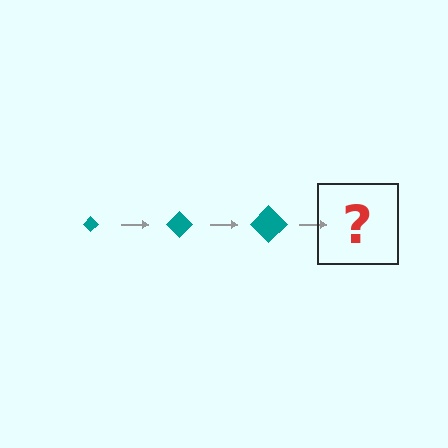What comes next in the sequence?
The next element should be a teal diamond, larger than the previous one.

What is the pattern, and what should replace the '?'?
The pattern is that the diamond gets progressively larger each step. The '?' should be a teal diamond, larger than the previous one.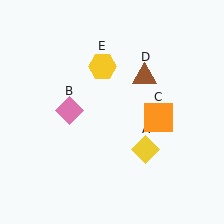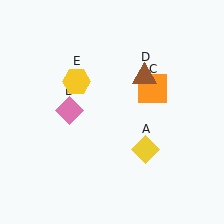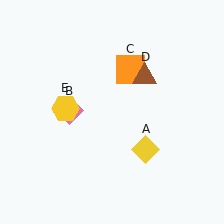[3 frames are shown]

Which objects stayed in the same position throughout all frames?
Yellow diamond (object A) and pink diamond (object B) and brown triangle (object D) remained stationary.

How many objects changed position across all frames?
2 objects changed position: orange square (object C), yellow hexagon (object E).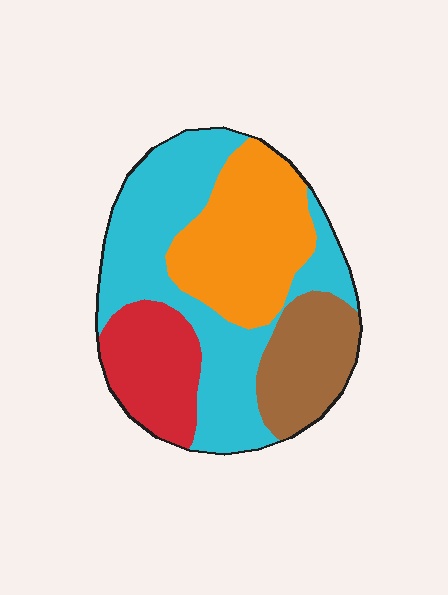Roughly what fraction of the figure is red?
Red covers 17% of the figure.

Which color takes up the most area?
Cyan, at roughly 40%.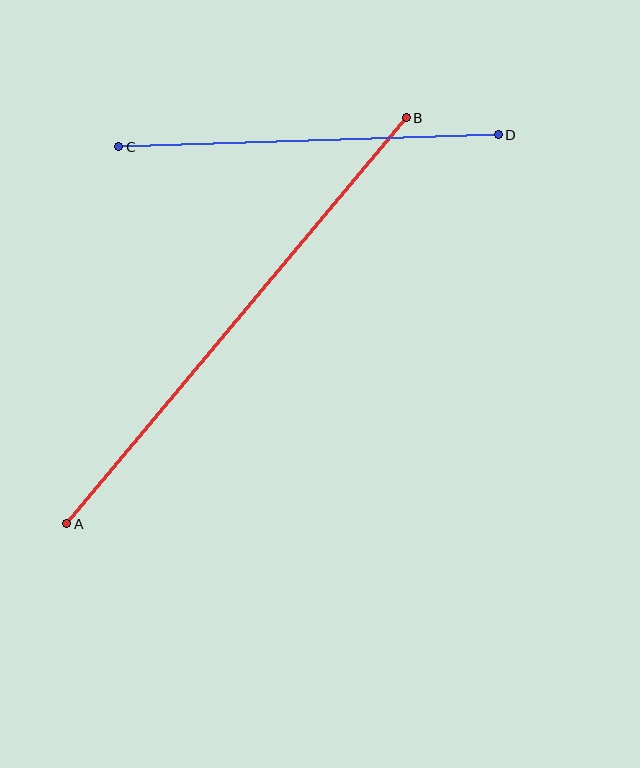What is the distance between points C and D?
The distance is approximately 380 pixels.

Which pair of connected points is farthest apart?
Points A and B are farthest apart.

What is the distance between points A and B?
The distance is approximately 529 pixels.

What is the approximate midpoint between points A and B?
The midpoint is at approximately (237, 321) pixels.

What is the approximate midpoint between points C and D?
The midpoint is at approximately (308, 141) pixels.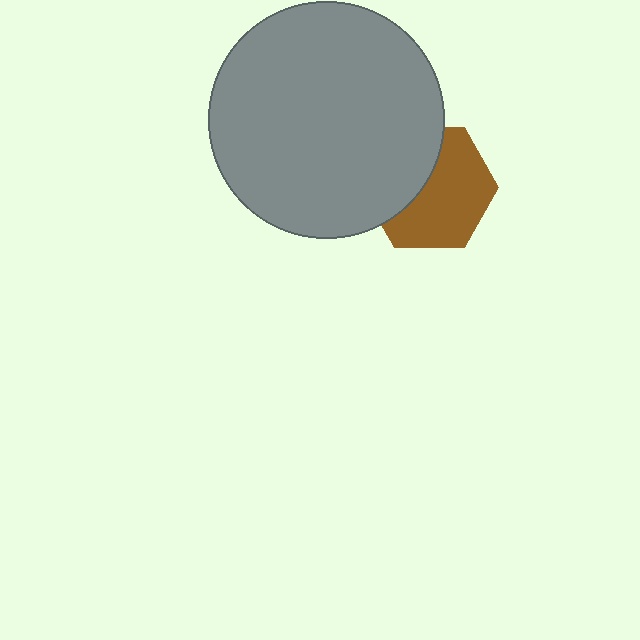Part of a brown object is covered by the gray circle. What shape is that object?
It is a hexagon.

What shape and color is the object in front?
The object in front is a gray circle.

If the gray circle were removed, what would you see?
You would see the complete brown hexagon.